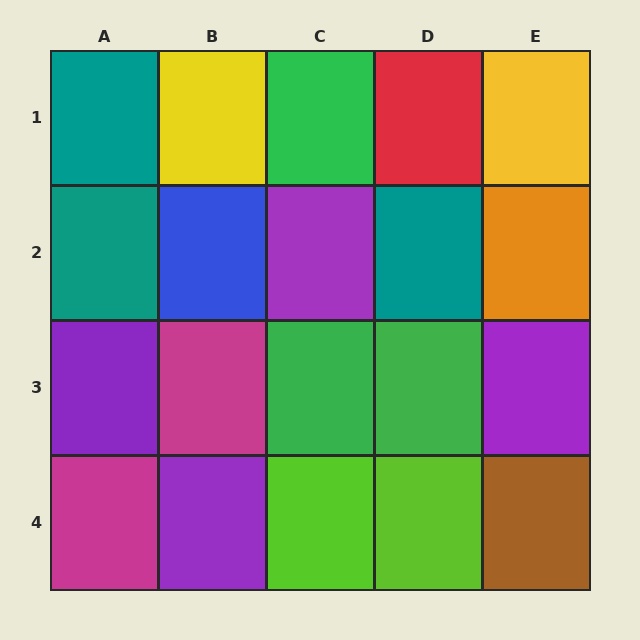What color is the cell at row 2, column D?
Teal.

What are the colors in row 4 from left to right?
Magenta, purple, lime, lime, brown.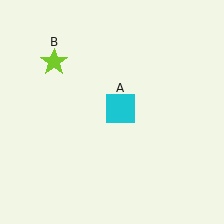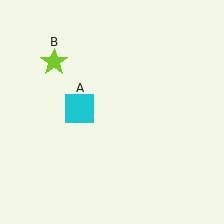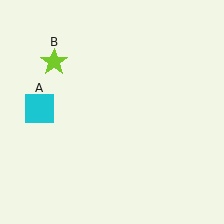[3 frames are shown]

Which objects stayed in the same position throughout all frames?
Lime star (object B) remained stationary.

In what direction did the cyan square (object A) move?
The cyan square (object A) moved left.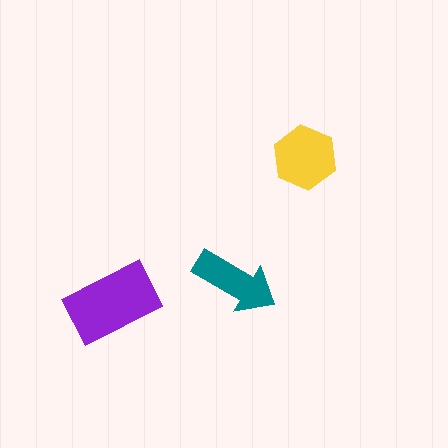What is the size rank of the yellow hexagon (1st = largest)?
2nd.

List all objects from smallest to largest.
The teal arrow, the yellow hexagon, the purple rectangle.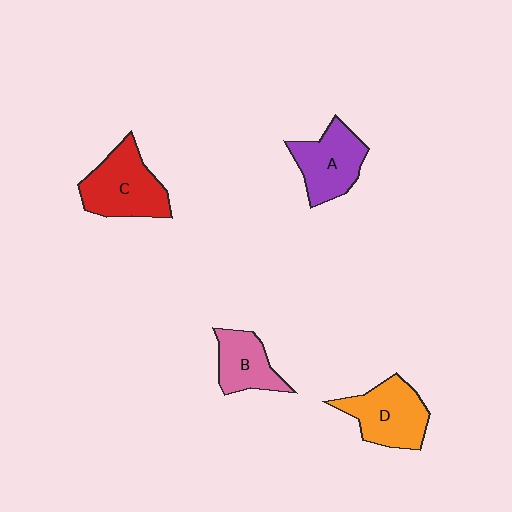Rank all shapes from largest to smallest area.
From largest to smallest: C (red), D (orange), A (purple), B (pink).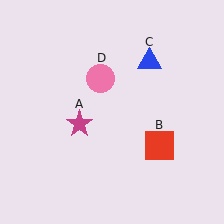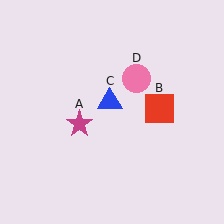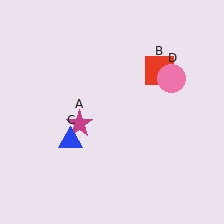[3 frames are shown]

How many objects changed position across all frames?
3 objects changed position: red square (object B), blue triangle (object C), pink circle (object D).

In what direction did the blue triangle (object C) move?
The blue triangle (object C) moved down and to the left.